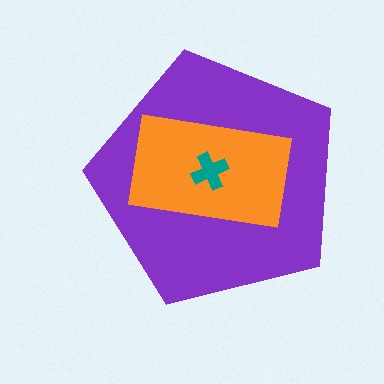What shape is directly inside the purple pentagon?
The orange rectangle.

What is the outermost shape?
The purple pentagon.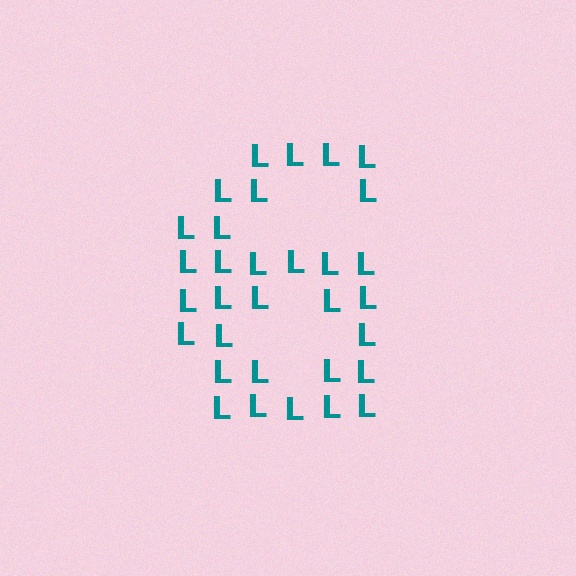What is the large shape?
The large shape is the digit 6.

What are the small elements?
The small elements are letter L's.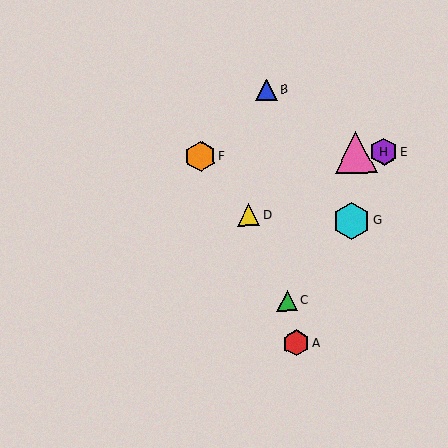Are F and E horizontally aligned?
Yes, both are at y≈156.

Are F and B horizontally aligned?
No, F is at y≈156 and B is at y≈90.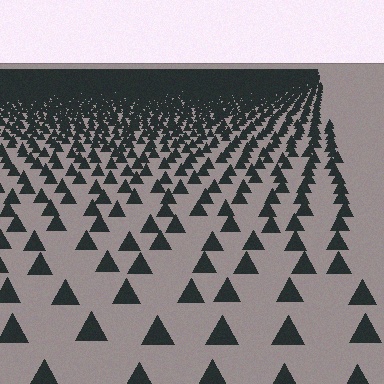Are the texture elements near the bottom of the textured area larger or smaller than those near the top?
Larger. Near the bottom, elements are closer to the viewer and appear at a bigger on-screen size.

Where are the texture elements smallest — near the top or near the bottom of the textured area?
Near the top.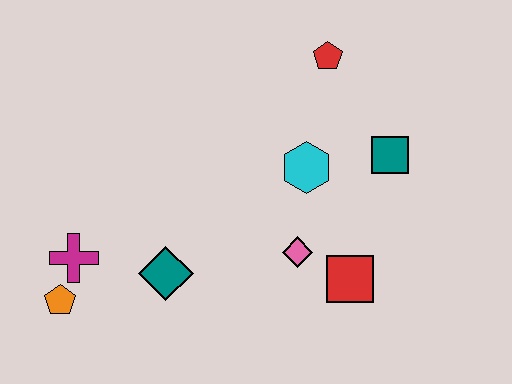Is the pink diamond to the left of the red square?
Yes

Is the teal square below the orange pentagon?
No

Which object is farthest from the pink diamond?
The orange pentagon is farthest from the pink diamond.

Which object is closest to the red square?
The pink diamond is closest to the red square.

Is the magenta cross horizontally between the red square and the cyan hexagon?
No